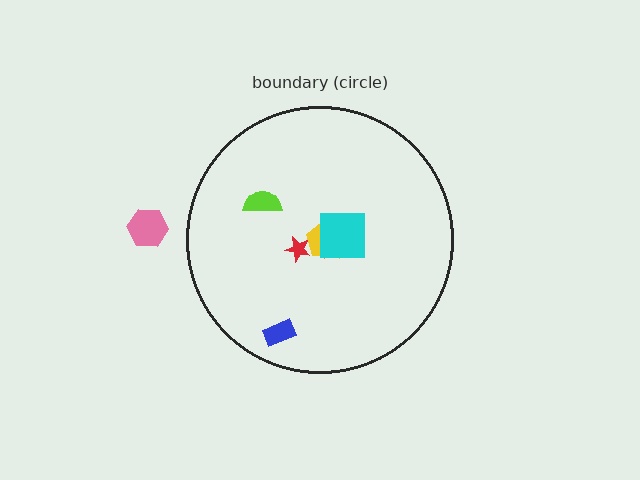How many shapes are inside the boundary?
6 inside, 1 outside.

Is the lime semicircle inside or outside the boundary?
Inside.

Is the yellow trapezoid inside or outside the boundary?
Inside.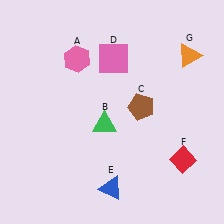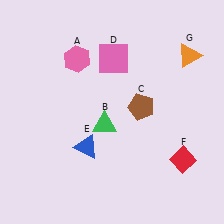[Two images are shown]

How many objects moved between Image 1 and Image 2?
1 object moved between the two images.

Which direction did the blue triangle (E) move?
The blue triangle (E) moved up.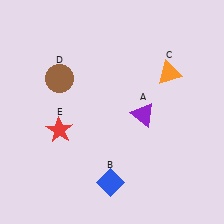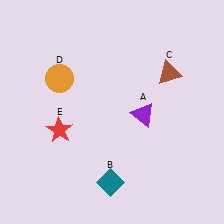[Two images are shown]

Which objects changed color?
B changed from blue to teal. C changed from orange to brown. D changed from brown to orange.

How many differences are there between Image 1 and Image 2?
There are 3 differences between the two images.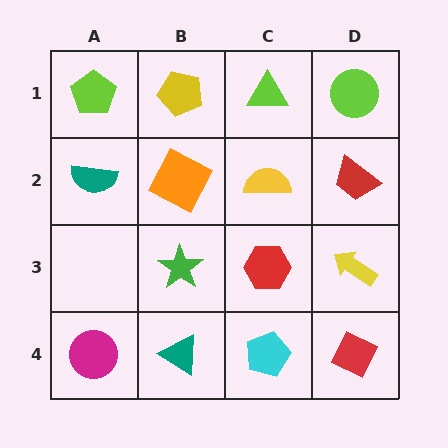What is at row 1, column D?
A lime circle.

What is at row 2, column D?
A red trapezoid.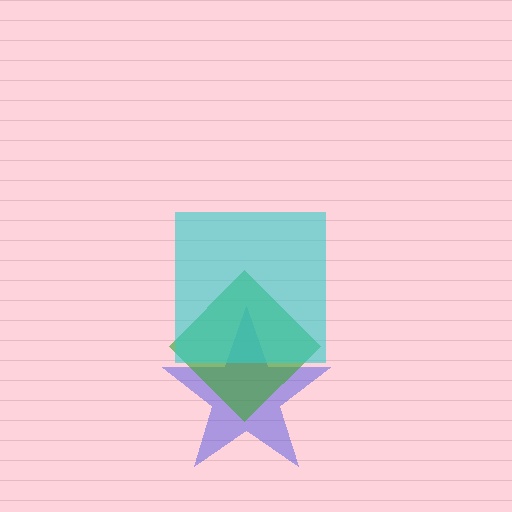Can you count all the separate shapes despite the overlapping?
Yes, there are 3 separate shapes.